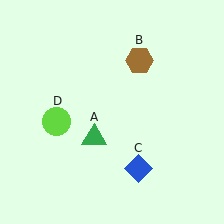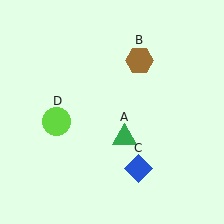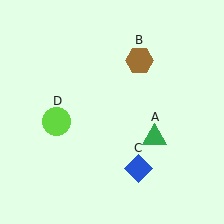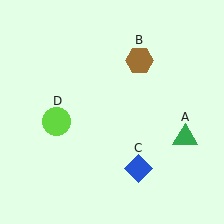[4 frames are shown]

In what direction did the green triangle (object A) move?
The green triangle (object A) moved right.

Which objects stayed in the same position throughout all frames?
Brown hexagon (object B) and blue diamond (object C) and lime circle (object D) remained stationary.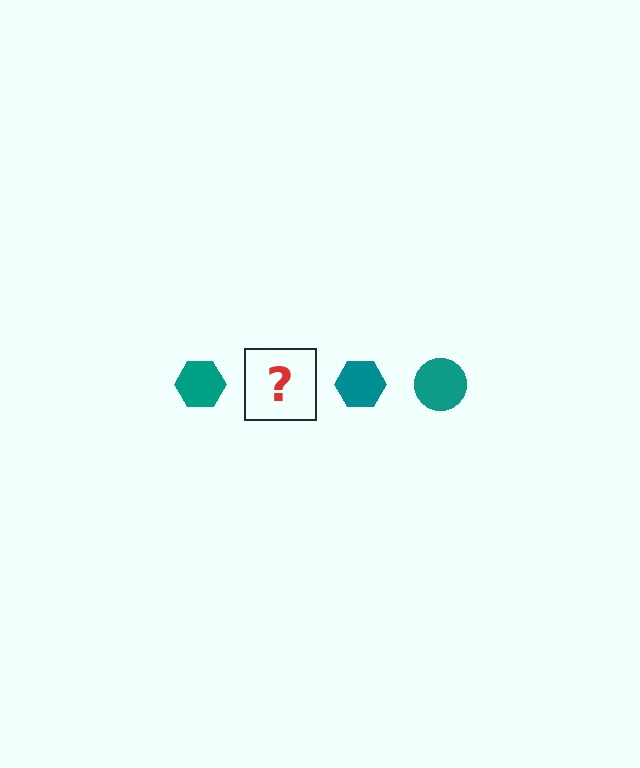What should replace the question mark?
The question mark should be replaced with a teal circle.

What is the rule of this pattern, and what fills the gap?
The rule is that the pattern cycles through hexagon, circle shapes in teal. The gap should be filled with a teal circle.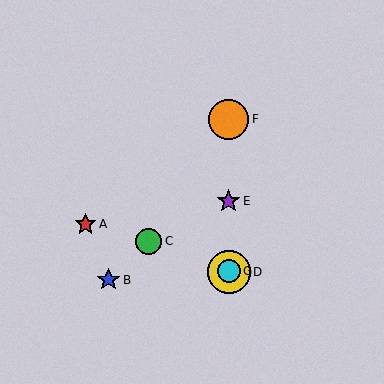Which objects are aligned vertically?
Objects D, E, F, G are aligned vertically.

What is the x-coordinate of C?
Object C is at x≈149.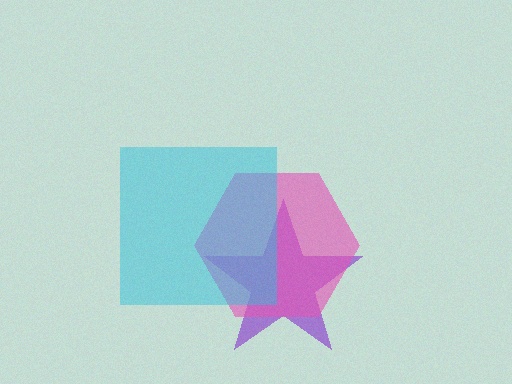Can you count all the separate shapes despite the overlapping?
Yes, there are 3 separate shapes.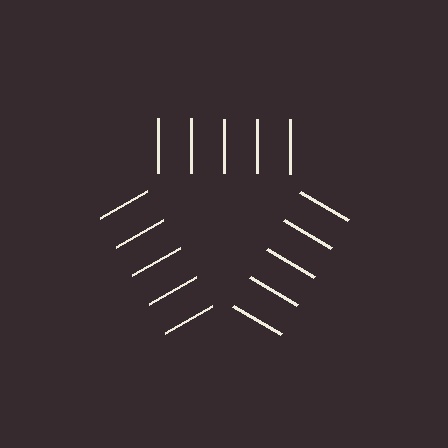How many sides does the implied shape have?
3 sides — the line-ends trace a triangle.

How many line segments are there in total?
15 — 5 along each of the 3 edges.